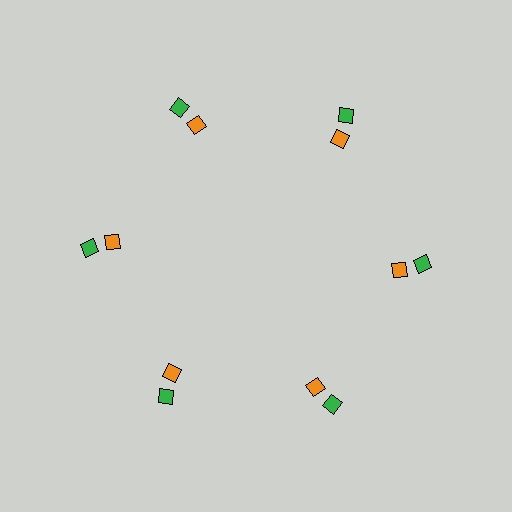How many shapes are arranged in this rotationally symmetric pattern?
There are 12 shapes, arranged in 6 groups of 2.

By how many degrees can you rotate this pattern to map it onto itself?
The pattern maps onto itself every 60 degrees of rotation.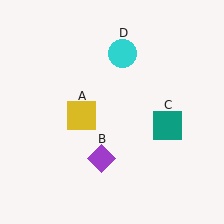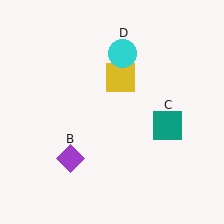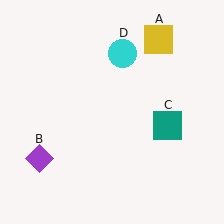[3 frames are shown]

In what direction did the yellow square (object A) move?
The yellow square (object A) moved up and to the right.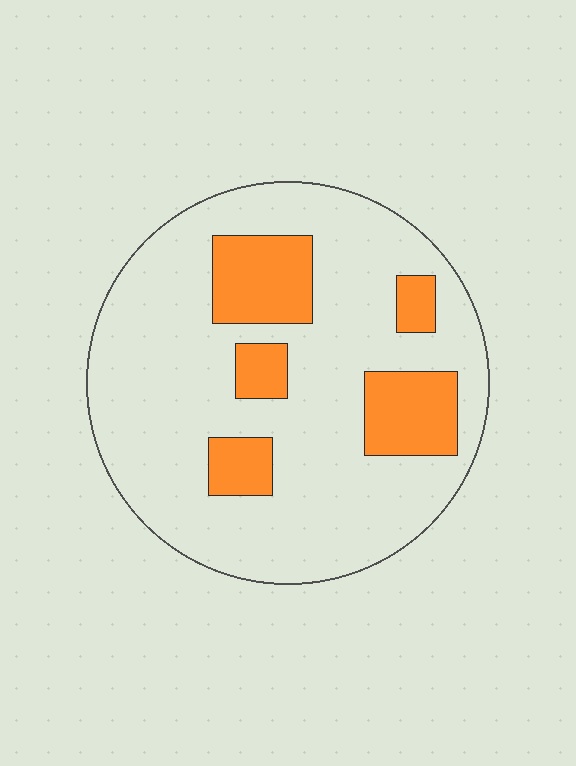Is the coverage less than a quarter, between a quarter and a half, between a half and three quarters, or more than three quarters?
Less than a quarter.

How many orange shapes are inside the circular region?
5.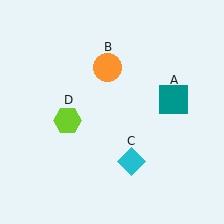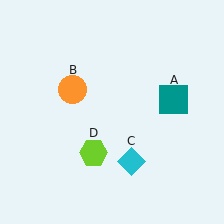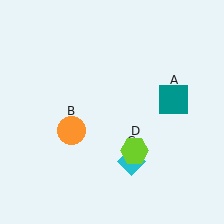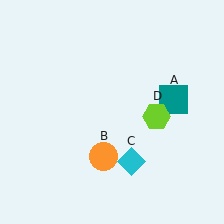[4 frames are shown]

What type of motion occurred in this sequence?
The orange circle (object B), lime hexagon (object D) rotated counterclockwise around the center of the scene.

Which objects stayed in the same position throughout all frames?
Teal square (object A) and cyan diamond (object C) remained stationary.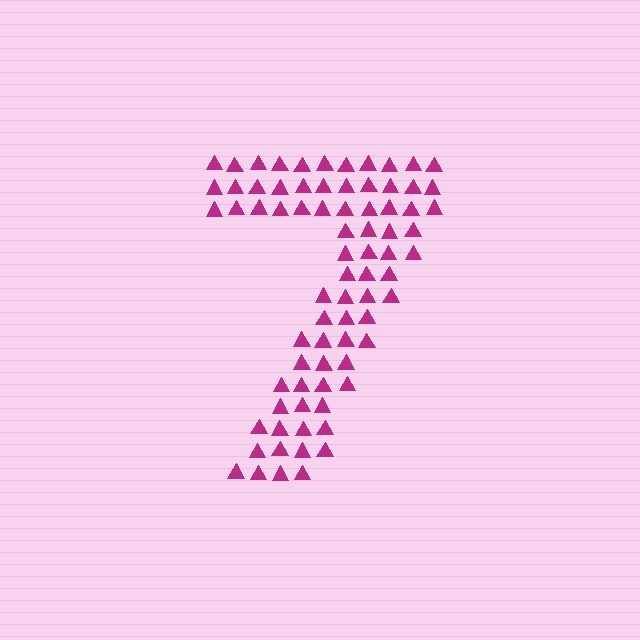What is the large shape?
The large shape is the digit 7.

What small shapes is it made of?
It is made of small triangles.